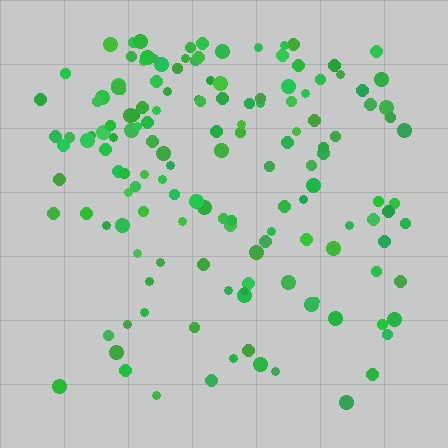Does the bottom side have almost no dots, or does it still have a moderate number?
Still a moderate number, just noticeably fewer than the top.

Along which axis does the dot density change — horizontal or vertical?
Vertical.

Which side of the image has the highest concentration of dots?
The top.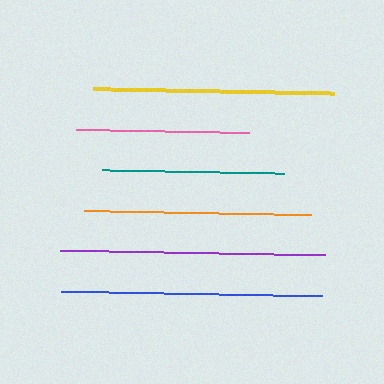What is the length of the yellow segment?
The yellow segment is approximately 241 pixels long.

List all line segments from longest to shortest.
From longest to shortest: purple, blue, yellow, orange, teal, pink.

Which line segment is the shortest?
The pink line is the shortest at approximately 173 pixels.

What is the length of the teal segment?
The teal segment is approximately 182 pixels long.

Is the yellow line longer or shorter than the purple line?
The purple line is longer than the yellow line.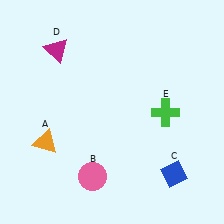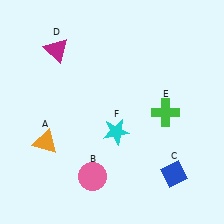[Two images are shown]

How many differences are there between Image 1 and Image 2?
There is 1 difference between the two images.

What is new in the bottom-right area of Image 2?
A cyan star (F) was added in the bottom-right area of Image 2.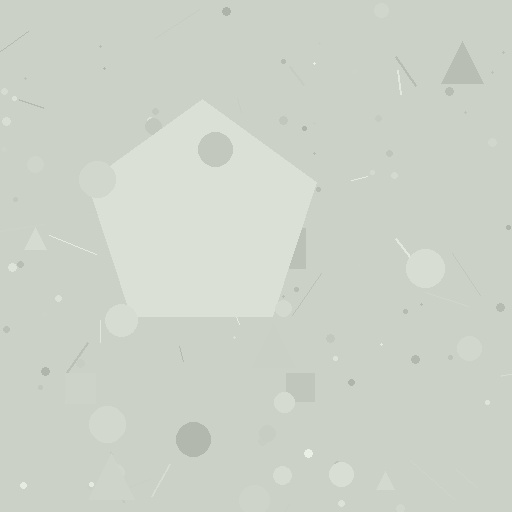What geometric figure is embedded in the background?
A pentagon is embedded in the background.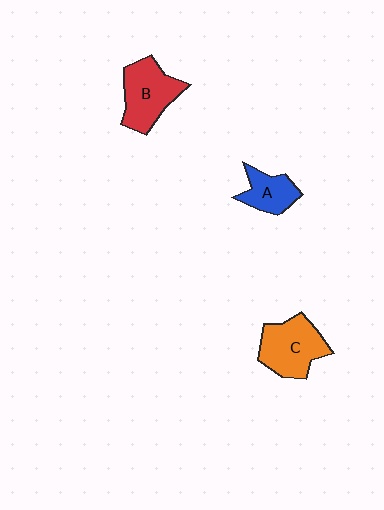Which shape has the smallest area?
Shape A (blue).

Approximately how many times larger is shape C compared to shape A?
Approximately 1.7 times.